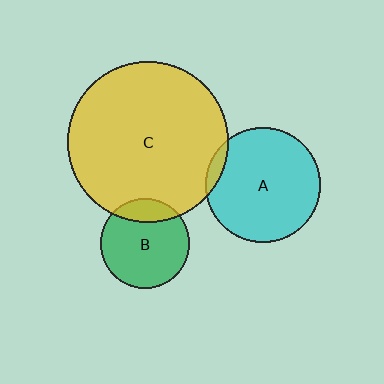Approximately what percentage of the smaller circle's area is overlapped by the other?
Approximately 5%.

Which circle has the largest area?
Circle C (yellow).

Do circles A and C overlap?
Yes.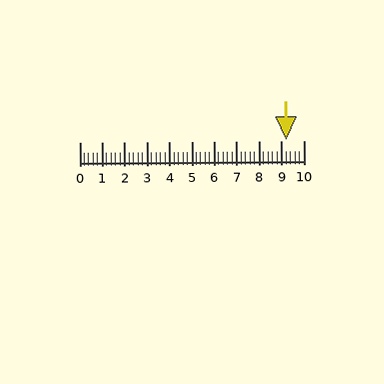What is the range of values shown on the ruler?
The ruler shows values from 0 to 10.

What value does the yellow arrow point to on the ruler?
The yellow arrow points to approximately 9.2.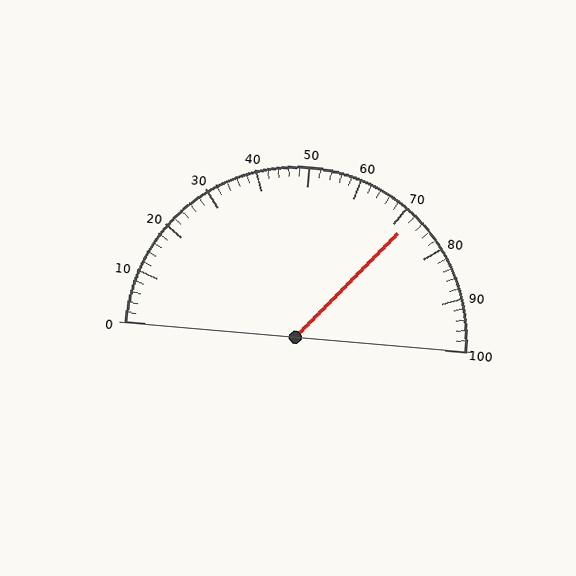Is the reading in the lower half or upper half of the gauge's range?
The reading is in the upper half of the range (0 to 100).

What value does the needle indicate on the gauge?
The needle indicates approximately 72.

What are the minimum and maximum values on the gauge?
The gauge ranges from 0 to 100.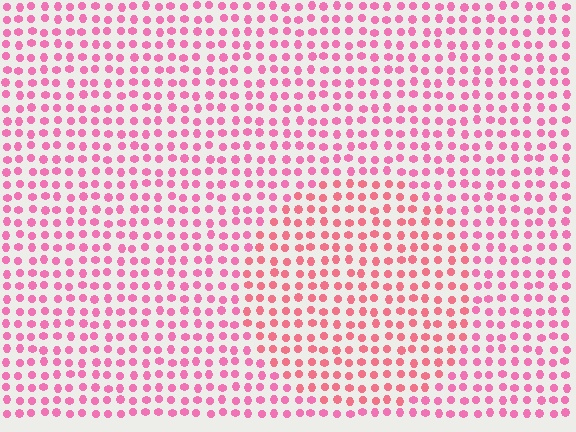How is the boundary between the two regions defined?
The boundary is defined purely by a slight shift in hue (about 21 degrees). Spacing, size, and orientation are identical on both sides.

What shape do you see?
I see a circle.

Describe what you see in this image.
The image is filled with small pink elements in a uniform arrangement. A circle-shaped region is visible where the elements are tinted to a slightly different hue, forming a subtle color boundary.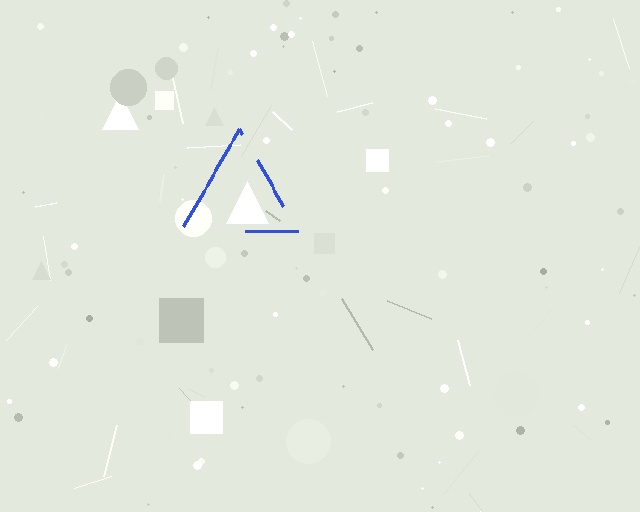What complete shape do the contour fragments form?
The contour fragments form a triangle.